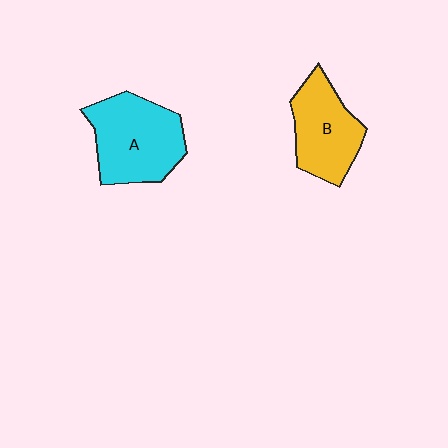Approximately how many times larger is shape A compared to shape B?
Approximately 1.2 times.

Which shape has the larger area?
Shape A (cyan).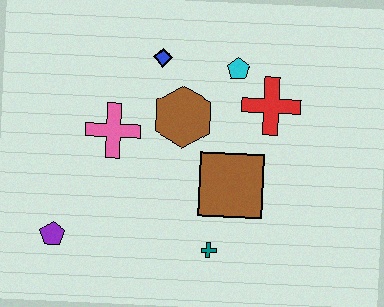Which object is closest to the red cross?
The cyan pentagon is closest to the red cross.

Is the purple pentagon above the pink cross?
No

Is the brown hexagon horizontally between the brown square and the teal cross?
No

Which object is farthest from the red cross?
The purple pentagon is farthest from the red cross.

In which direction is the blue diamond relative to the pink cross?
The blue diamond is above the pink cross.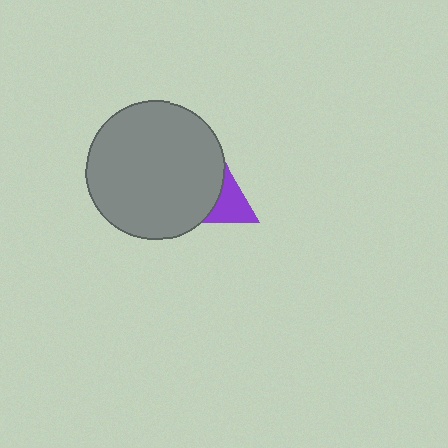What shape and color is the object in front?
The object in front is a gray circle.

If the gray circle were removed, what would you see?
You would see the complete purple triangle.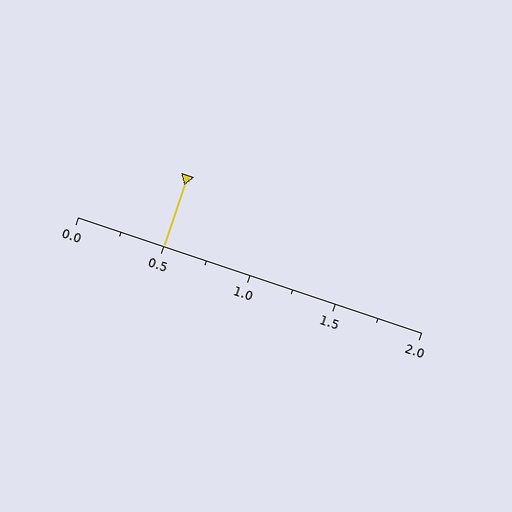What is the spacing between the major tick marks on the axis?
The major ticks are spaced 0.5 apart.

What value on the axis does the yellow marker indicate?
The marker indicates approximately 0.5.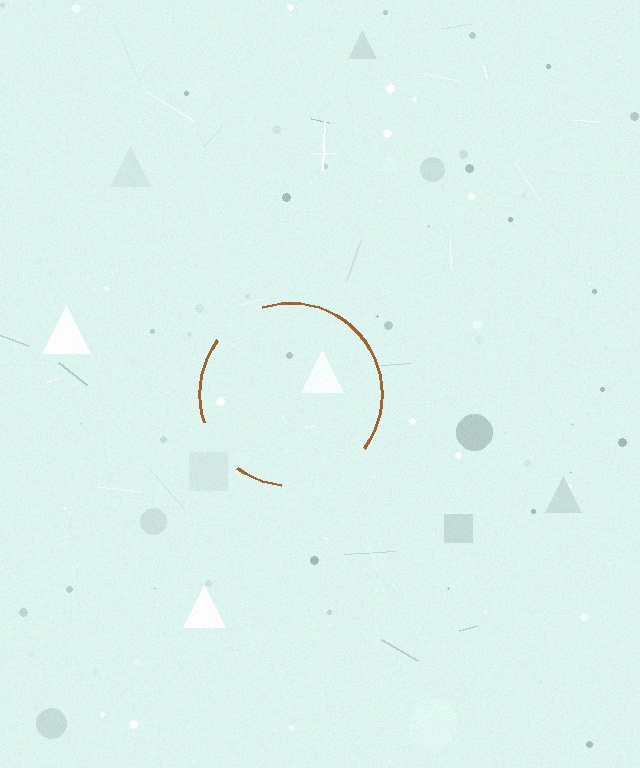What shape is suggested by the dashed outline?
The dashed outline suggests a circle.